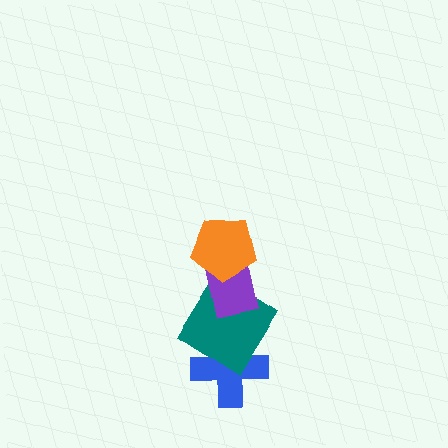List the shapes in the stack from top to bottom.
From top to bottom: the orange pentagon, the purple rectangle, the teal diamond, the blue cross.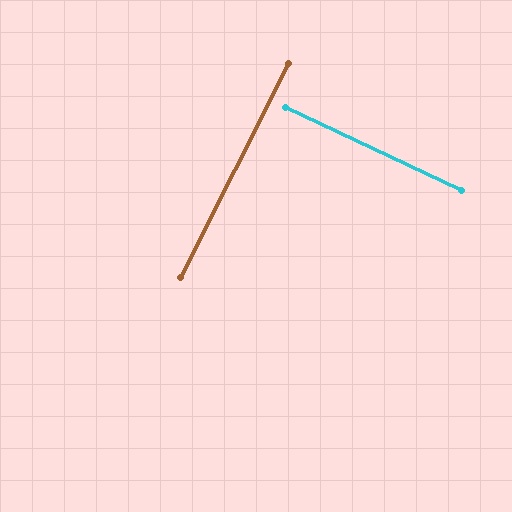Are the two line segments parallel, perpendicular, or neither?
Perpendicular — they meet at approximately 88°.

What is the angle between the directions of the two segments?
Approximately 88 degrees.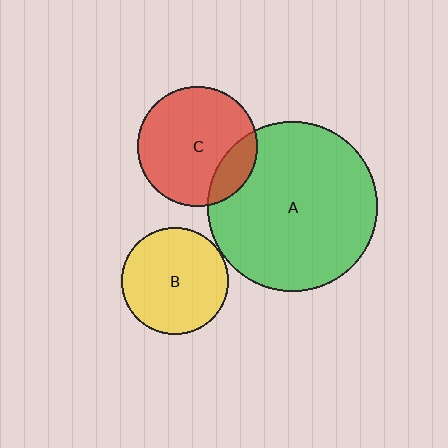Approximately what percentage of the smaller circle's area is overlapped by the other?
Approximately 20%.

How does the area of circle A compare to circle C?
Approximately 2.0 times.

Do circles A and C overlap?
Yes.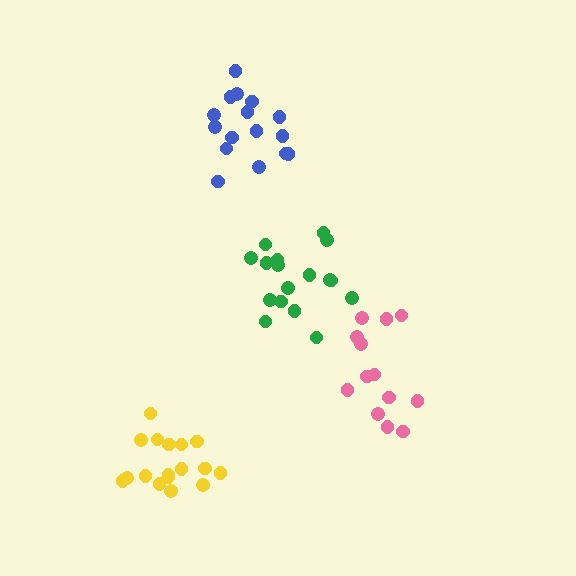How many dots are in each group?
Group 1: 17 dots, Group 2: 16 dots, Group 3: 13 dots, Group 4: 17 dots (63 total).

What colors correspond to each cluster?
The clusters are colored: green, blue, pink, yellow.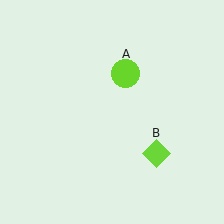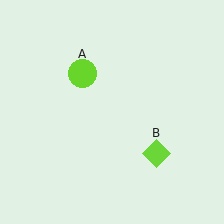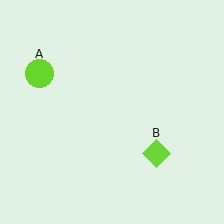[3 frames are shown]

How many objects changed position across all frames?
1 object changed position: lime circle (object A).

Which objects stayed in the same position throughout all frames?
Lime diamond (object B) remained stationary.